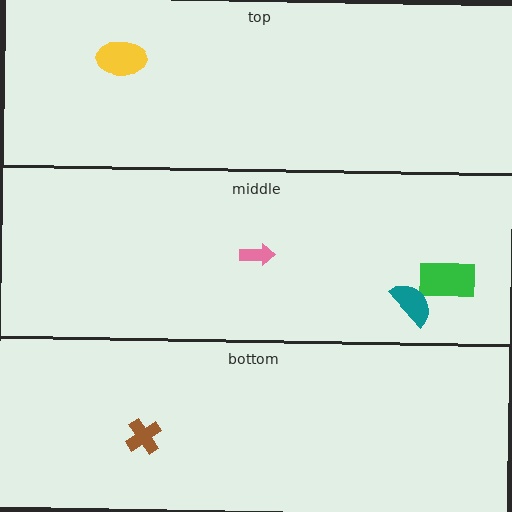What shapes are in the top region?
The yellow ellipse.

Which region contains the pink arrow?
The middle region.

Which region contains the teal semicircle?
The middle region.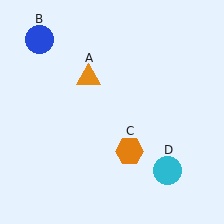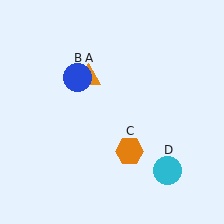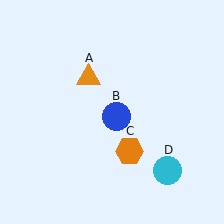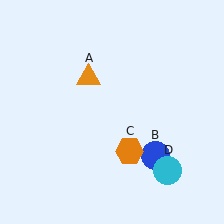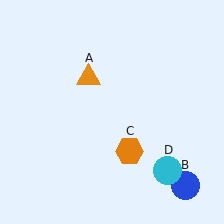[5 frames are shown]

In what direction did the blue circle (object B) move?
The blue circle (object B) moved down and to the right.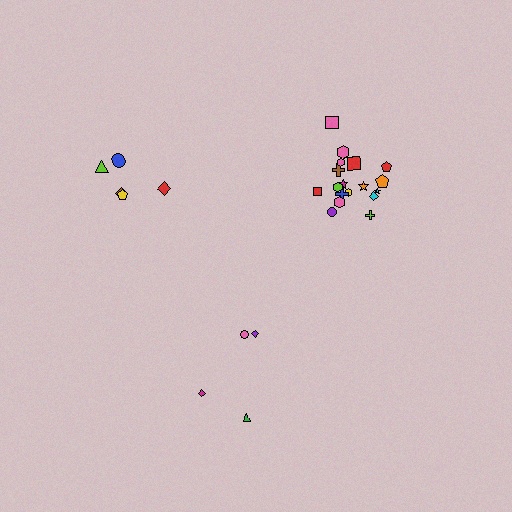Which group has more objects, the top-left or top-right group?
The top-right group.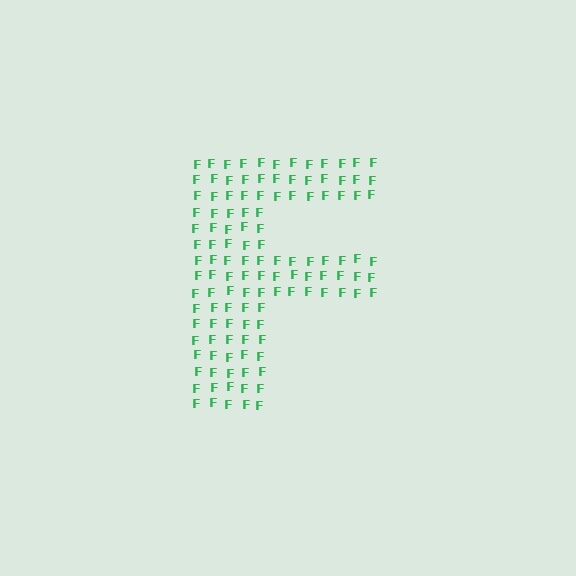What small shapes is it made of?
It is made of small letter F's.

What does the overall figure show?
The overall figure shows the letter F.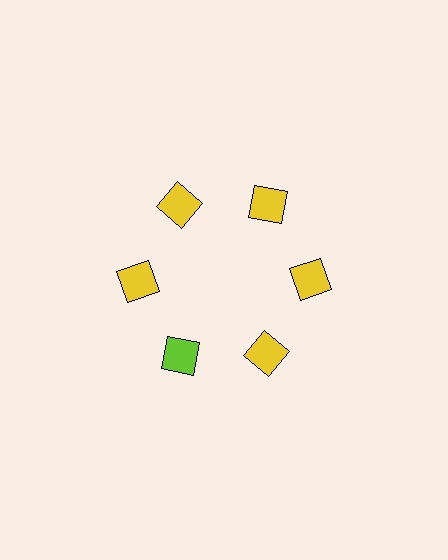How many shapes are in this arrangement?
There are 6 shapes arranged in a ring pattern.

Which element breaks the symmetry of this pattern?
The lime diamond at roughly the 7 o'clock position breaks the symmetry. All other shapes are yellow diamonds.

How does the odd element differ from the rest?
It has a different color: lime instead of yellow.